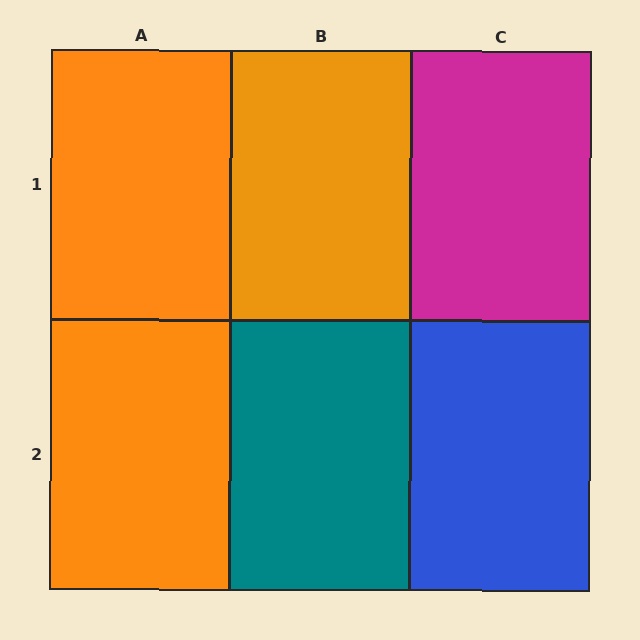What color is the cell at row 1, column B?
Orange.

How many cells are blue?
1 cell is blue.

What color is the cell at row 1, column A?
Orange.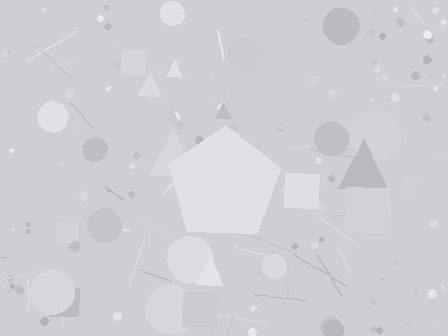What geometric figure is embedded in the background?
A pentagon is embedded in the background.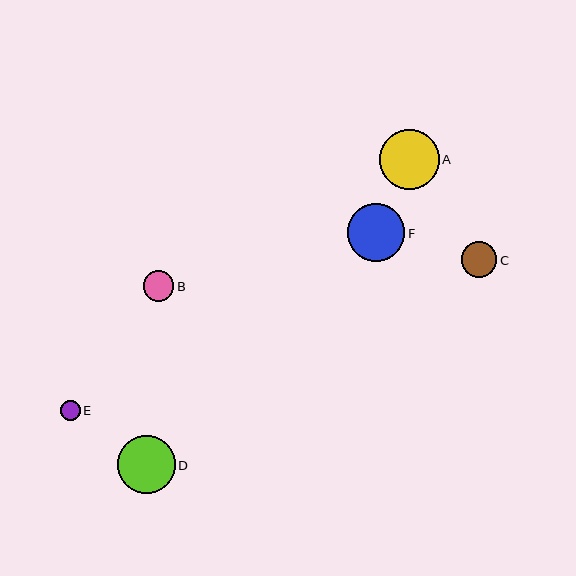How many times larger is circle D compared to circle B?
Circle D is approximately 1.9 times the size of circle B.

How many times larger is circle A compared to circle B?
Circle A is approximately 2.0 times the size of circle B.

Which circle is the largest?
Circle A is the largest with a size of approximately 60 pixels.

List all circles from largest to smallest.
From largest to smallest: A, D, F, C, B, E.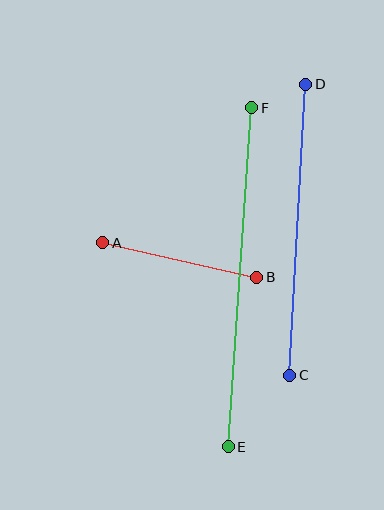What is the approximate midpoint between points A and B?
The midpoint is at approximately (180, 260) pixels.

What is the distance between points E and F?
The distance is approximately 340 pixels.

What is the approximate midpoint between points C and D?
The midpoint is at approximately (298, 230) pixels.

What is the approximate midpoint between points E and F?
The midpoint is at approximately (240, 277) pixels.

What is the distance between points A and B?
The distance is approximately 158 pixels.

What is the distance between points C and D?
The distance is approximately 291 pixels.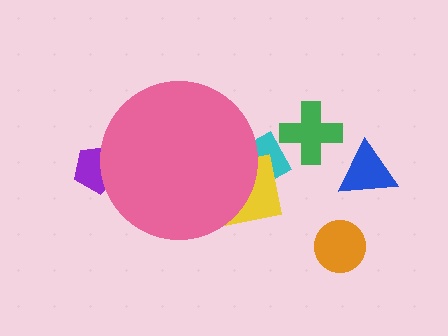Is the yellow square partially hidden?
Yes, the yellow square is partially hidden behind the pink circle.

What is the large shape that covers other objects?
A pink circle.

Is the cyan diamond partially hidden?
Yes, the cyan diamond is partially hidden behind the pink circle.